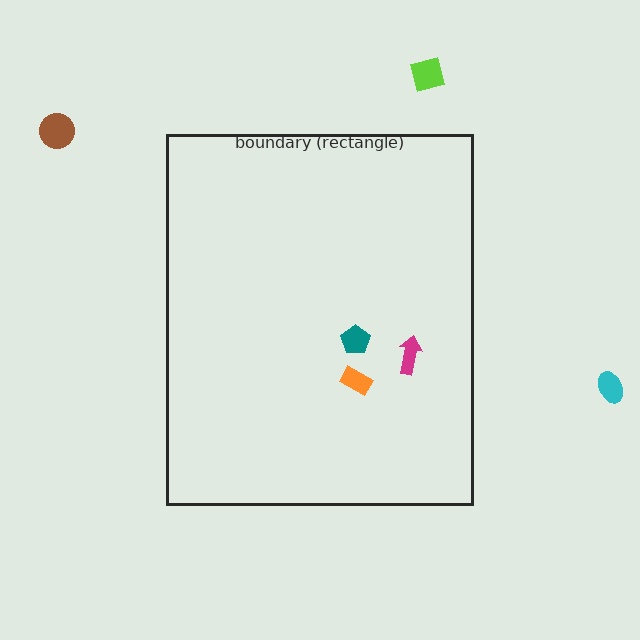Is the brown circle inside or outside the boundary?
Outside.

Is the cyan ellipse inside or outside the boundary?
Outside.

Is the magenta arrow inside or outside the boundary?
Inside.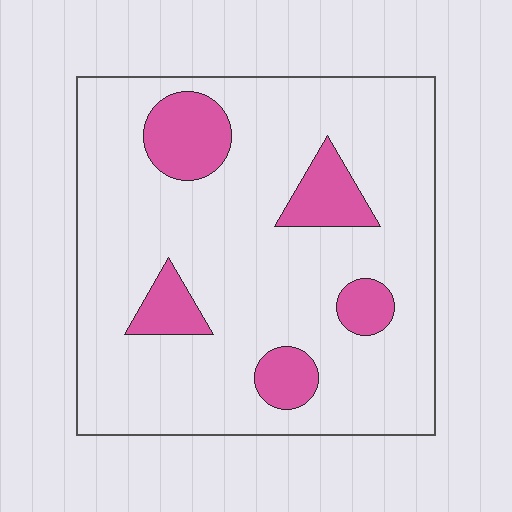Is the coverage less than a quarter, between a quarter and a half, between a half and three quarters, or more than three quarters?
Less than a quarter.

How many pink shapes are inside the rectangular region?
5.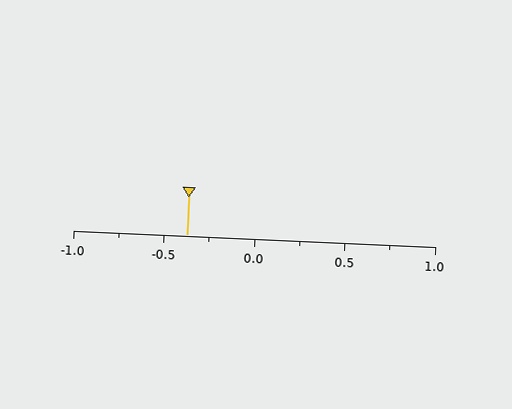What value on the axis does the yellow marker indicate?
The marker indicates approximately -0.38.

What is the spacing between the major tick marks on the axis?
The major ticks are spaced 0.5 apart.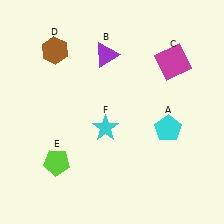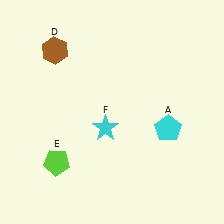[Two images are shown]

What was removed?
The purple triangle (B), the magenta square (C) were removed in Image 2.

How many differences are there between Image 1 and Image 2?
There are 2 differences between the two images.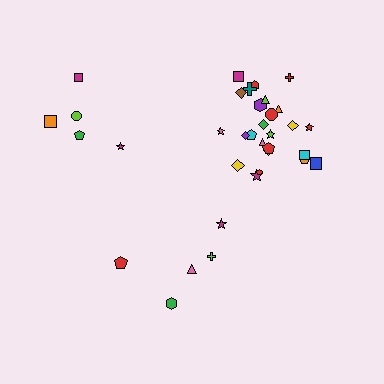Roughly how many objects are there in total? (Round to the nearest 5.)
Roughly 35 objects in total.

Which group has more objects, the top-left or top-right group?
The top-right group.